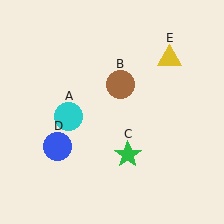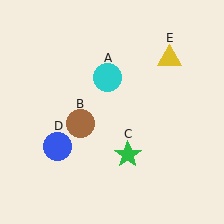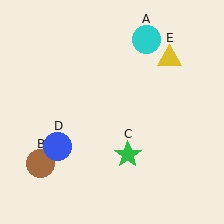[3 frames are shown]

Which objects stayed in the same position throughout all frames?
Green star (object C) and blue circle (object D) and yellow triangle (object E) remained stationary.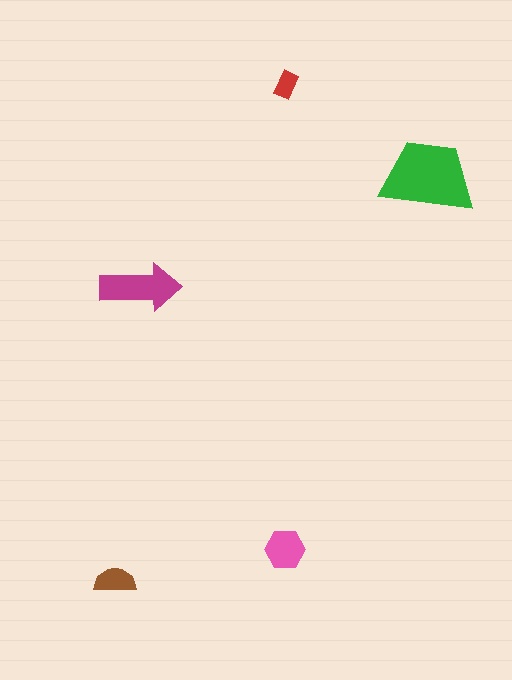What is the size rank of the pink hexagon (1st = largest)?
3rd.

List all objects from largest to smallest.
The green trapezoid, the magenta arrow, the pink hexagon, the brown semicircle, the red rectangle.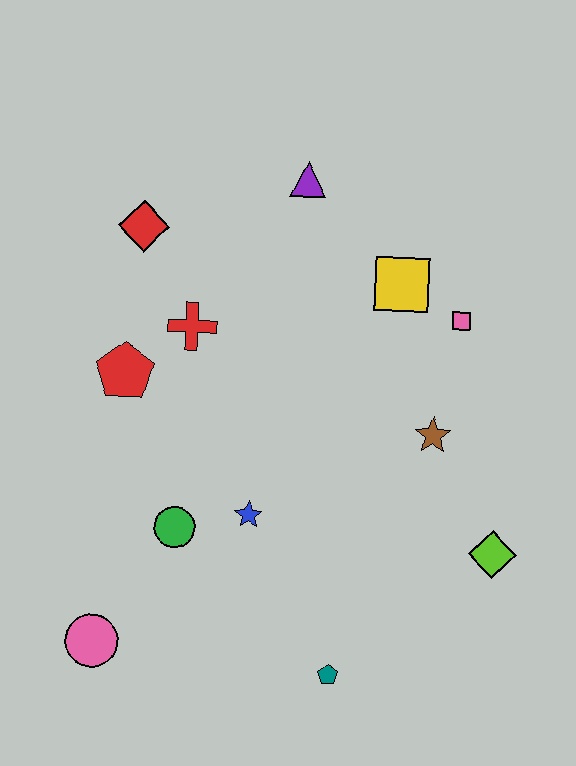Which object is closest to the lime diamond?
The brown star is closest to the lime diamond.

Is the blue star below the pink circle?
No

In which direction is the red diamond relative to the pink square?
The red diamond is to the left of the pink square.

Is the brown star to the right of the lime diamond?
No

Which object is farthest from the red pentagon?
The lime diamond is farthest from the red pentagon.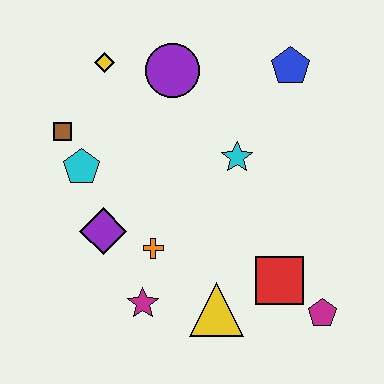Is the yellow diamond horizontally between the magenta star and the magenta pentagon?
No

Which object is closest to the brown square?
The cyan pentagon is closest to the brown square.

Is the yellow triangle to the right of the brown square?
Yes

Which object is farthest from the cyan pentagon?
The magenta pentagon is farthest from the cyan pentagon.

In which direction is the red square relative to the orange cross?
The red square is to the right of the orange cross.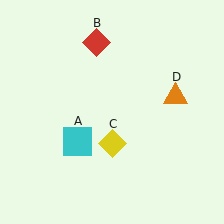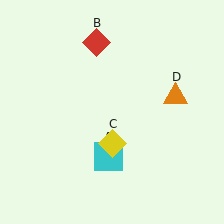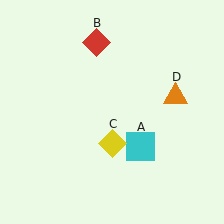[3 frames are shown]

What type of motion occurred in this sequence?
The cyan square (object A) rotated counterclockwise around the center of the scene.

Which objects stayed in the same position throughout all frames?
Red diamond (object B) and yellow diamond (object C) and orange triangle (object D) remained stationary.